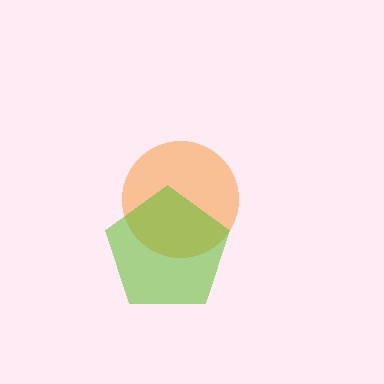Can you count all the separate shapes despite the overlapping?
Yes, there are 2 separate shapes.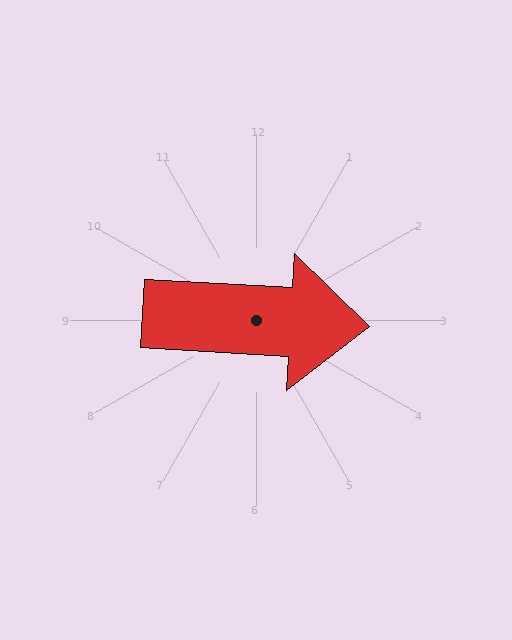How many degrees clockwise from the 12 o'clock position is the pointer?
Approximately 93 degrees.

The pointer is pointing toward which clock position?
Roughly 3 o'clock.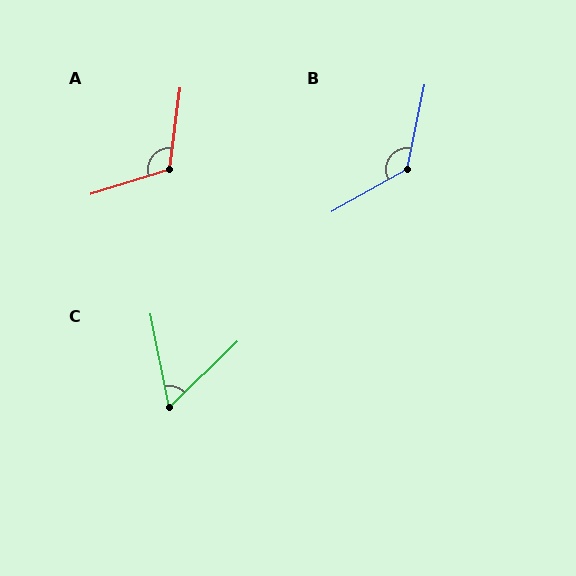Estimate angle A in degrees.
Approximately 115 degrees.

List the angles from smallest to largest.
C (57°), A (115°), B (131°).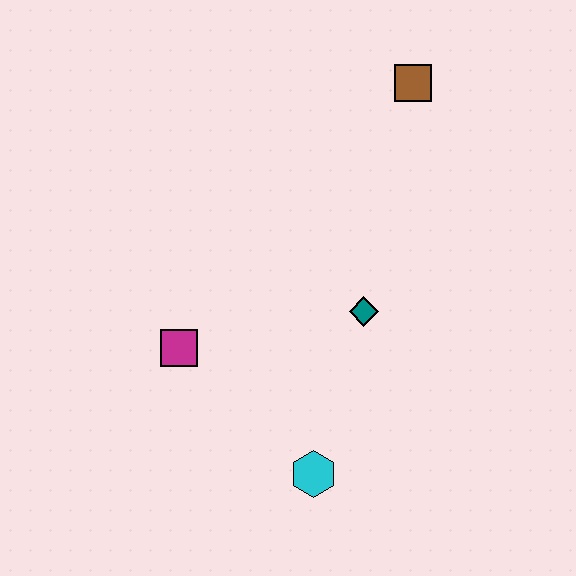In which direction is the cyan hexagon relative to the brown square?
The cyan hexagon is below the brown square.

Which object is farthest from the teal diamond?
The brown square is farthest from the teal diamond.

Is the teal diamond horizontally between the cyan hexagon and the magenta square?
No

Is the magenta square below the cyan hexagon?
No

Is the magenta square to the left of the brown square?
Yes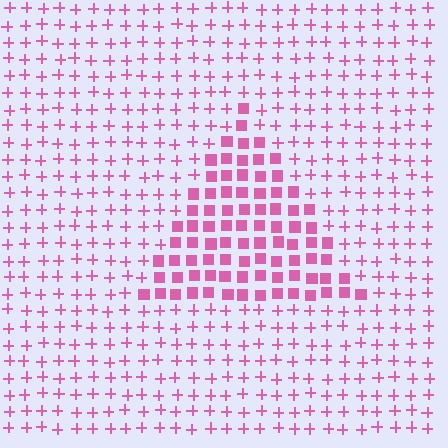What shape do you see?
I see a triangle.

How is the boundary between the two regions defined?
The boundary is defined by a change in element shape: squares inside vs. plus signs outside. All elements share the same color and spacing.